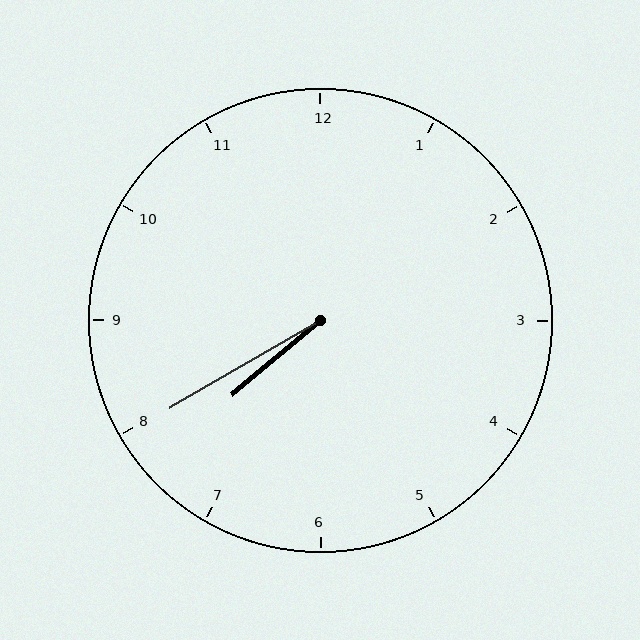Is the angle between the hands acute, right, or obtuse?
It is acute.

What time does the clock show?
7:40.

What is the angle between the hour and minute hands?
Approximately 10 degrees.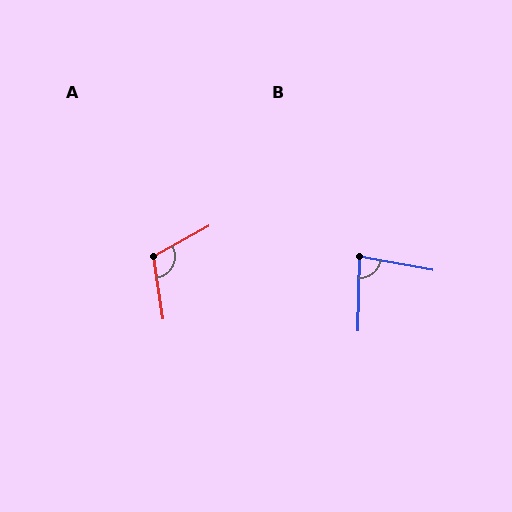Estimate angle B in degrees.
Approximately 81 degrees.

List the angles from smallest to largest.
B (81°), A (110°).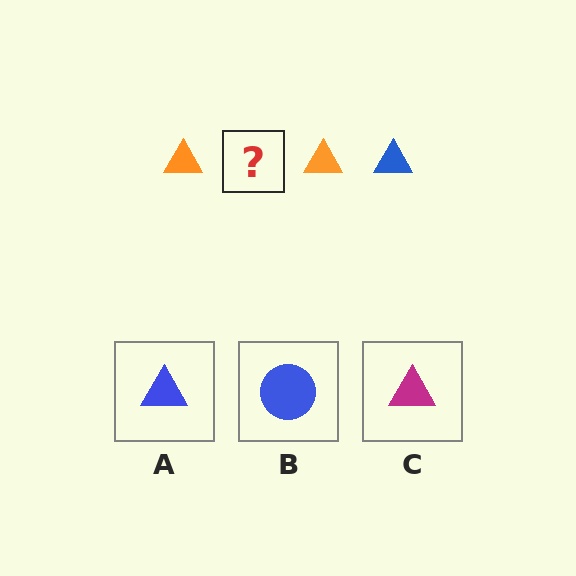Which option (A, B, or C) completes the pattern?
A.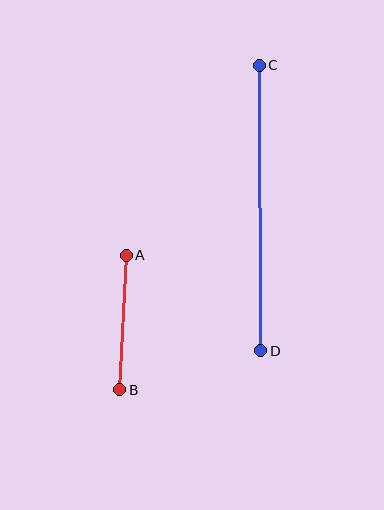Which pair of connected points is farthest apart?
Points C and D are farthest apart.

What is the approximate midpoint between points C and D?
The midpoint is at approximately (260, 208) pixels.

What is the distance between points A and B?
The distance is approximately 135 pixels.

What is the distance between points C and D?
The distance is approximately 286 pixels.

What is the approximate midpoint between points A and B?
The midpoint is at approximately (123, 322) pixels.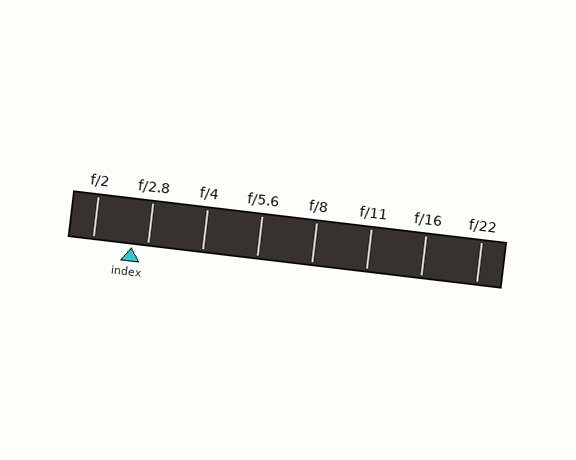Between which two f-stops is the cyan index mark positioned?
The index mark is between f/2 and f/2.8.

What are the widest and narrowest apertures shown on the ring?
The widest aperture shown is f/2 and the narrowest is f/22.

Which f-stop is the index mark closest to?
The index mark is closest to f/2.8.